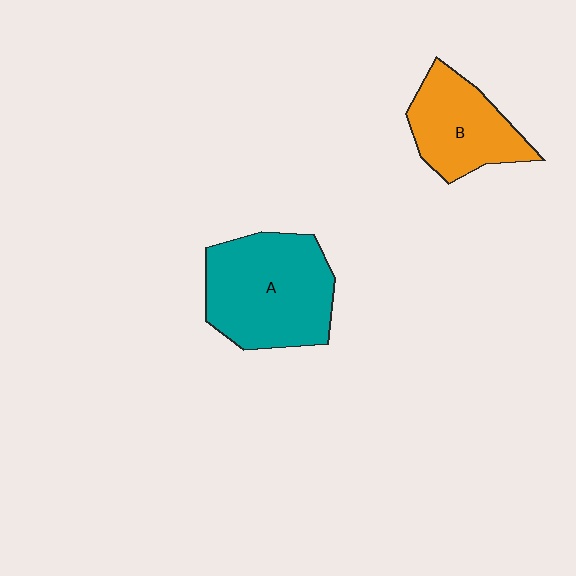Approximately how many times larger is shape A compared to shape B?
Approximately 1.5 times.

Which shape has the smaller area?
Shape B (orange).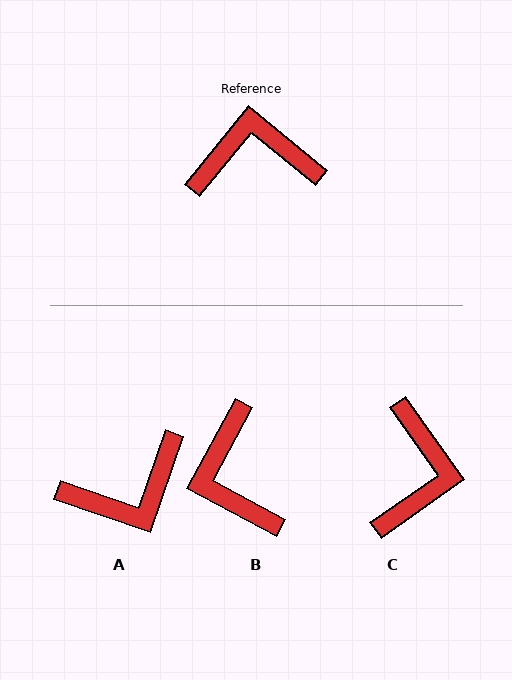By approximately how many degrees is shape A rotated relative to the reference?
Approximately 160 degrees clockwise.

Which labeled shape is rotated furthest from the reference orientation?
A, about 160 degrees away.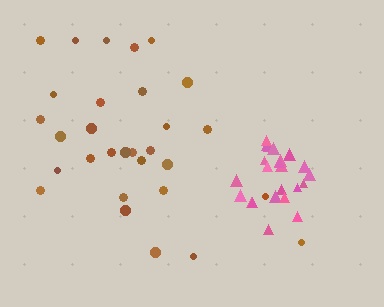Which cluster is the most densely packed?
Pink.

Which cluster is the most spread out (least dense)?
Brown.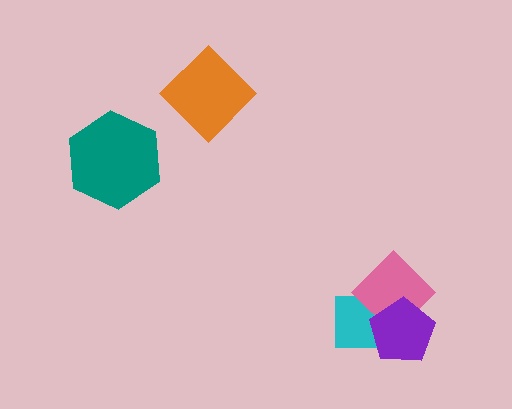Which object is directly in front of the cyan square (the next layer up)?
The pink diamond is directly in front of the cyan square.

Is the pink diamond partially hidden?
Yes, it is partially covered by another shape.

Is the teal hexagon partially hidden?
No, no other shape covers it.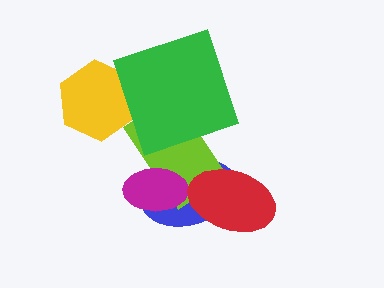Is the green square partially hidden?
No, no other shape covers it.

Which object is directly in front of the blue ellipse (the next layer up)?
The lime rectangle is directly in front of the blue ellipse.